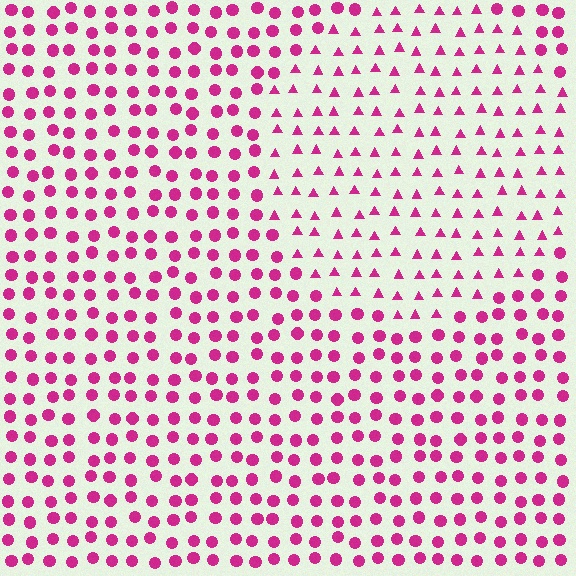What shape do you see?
I see a circle.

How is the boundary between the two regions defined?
The boundary is defined by a change in element shape: triangles inside vs. circles outside. All elements share the same color and spacing.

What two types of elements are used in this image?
The image uses triangles inside the circle region and circles outside it.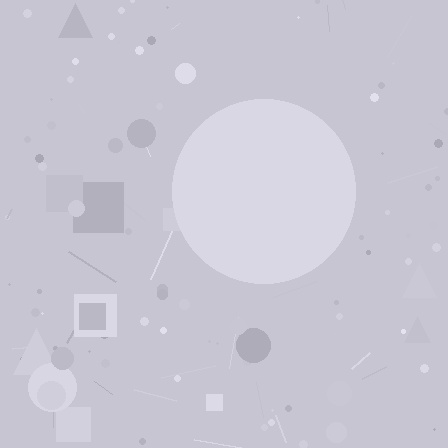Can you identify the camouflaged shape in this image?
The camouflaged shape is a circle.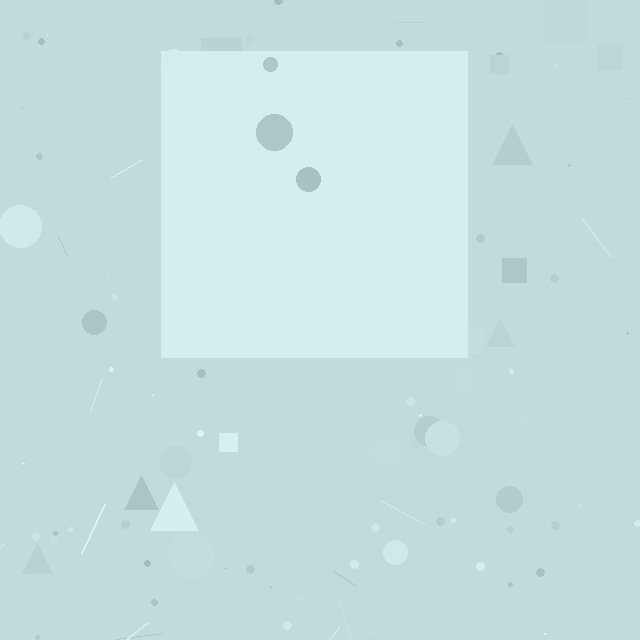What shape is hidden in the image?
A square is hidden in the image.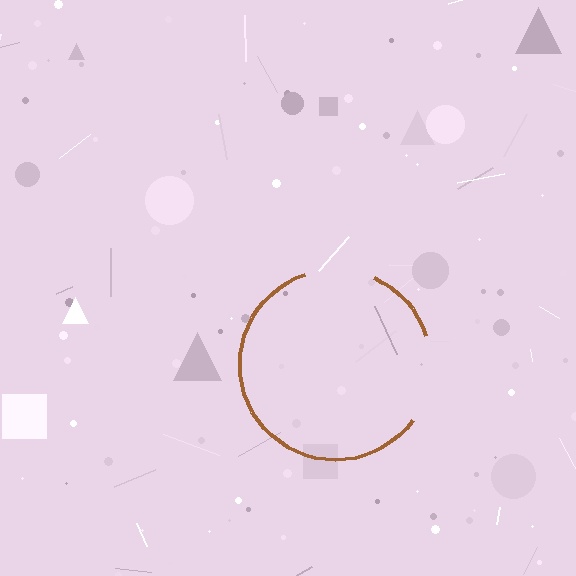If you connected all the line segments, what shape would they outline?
They would outline a circle.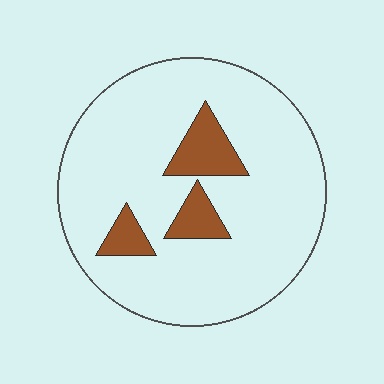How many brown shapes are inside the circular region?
3.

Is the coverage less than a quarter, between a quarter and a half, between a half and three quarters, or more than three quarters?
Less than a quarter.